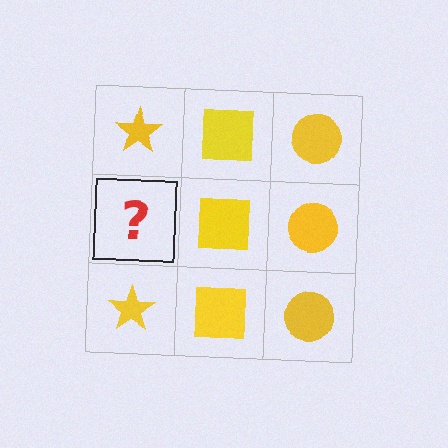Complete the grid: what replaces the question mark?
The question mark should be replaced with a yellow star.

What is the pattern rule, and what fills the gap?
The rule is that each column has a consistent shape. The gap should be filled with a yellow star.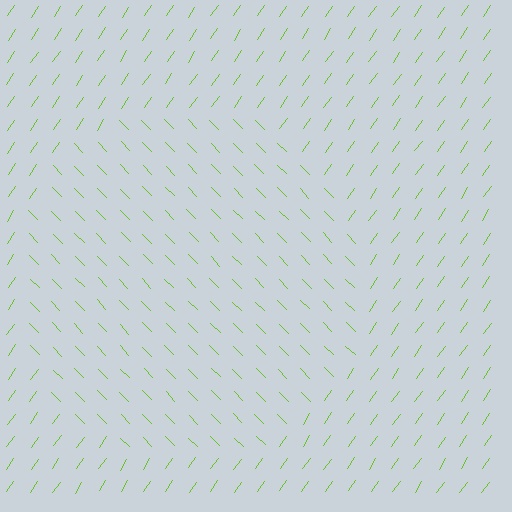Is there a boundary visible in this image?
Yes, there is a texture boundary formed by a change in line orientation.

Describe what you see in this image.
The image is filled with small lime line segments. A circle region in the image has lines oriented differently from the surrounding lines, creating a visible texture boundary.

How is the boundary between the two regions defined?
The boundary is defined purely by a change in line orientation (approximately 79 degrees difference). All lines are the same color and thickness.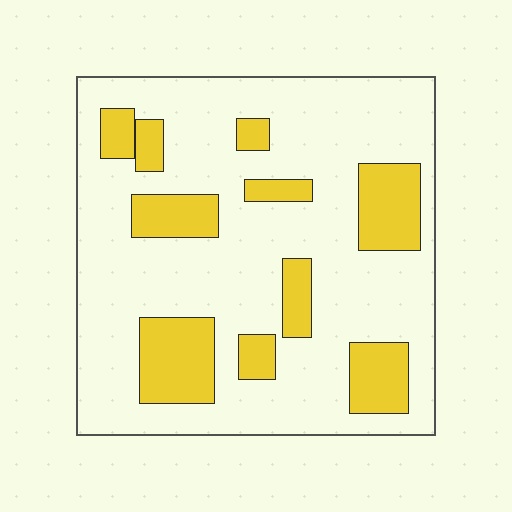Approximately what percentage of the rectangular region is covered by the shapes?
Approximately 25%.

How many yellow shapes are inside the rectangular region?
10.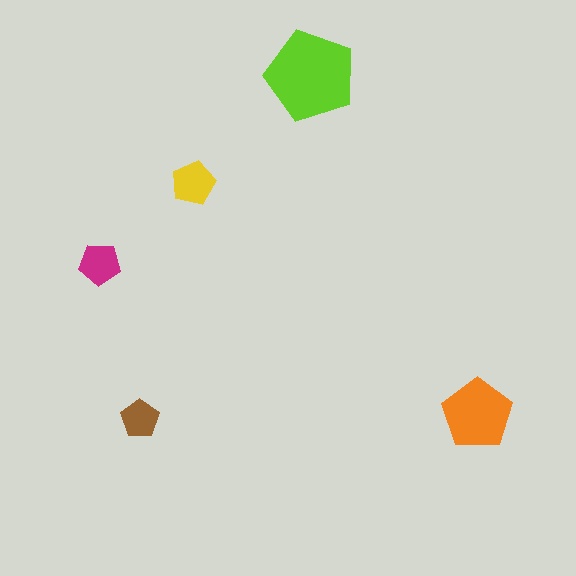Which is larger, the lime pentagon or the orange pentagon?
The lime one.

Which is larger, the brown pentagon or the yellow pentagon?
The yellow one.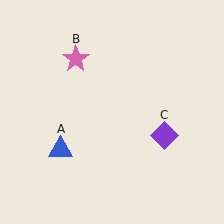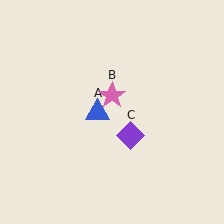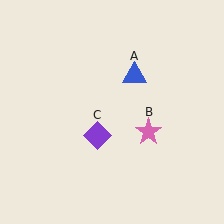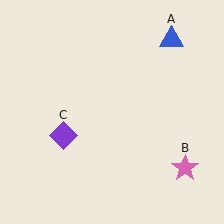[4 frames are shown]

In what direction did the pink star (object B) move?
The pink star (object B) moved down and to the right.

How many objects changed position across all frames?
3 objects changed position: blue triangle (object A), pink star (object B), purple diamond (object C).